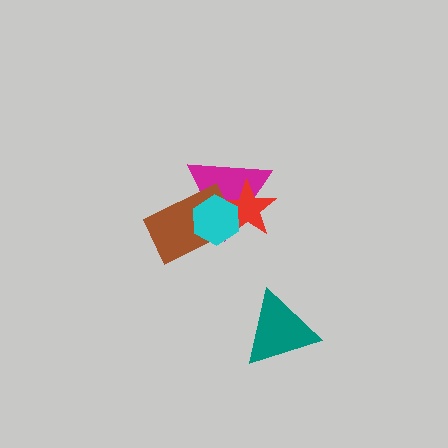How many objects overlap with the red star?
3 objects overlap with the red star.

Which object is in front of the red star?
The cyan hexagon is in front of the red star.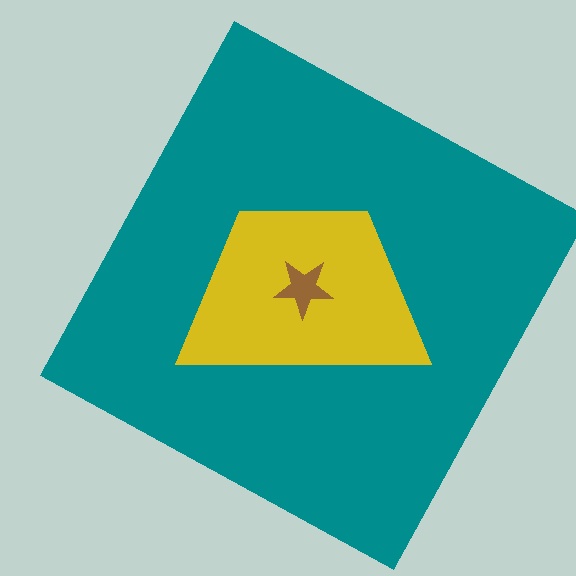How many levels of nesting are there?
3.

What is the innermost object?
The brown star.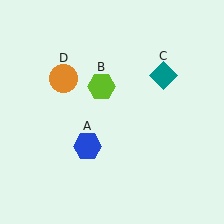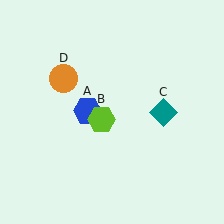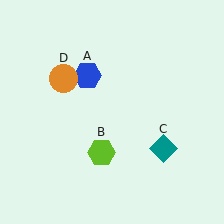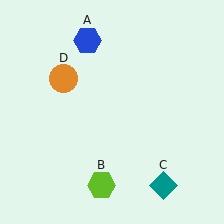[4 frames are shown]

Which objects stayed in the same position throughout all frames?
Orange circle (object D) remained stationary.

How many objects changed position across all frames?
3 objects changed position: blue hexagon (object A), lime hexagon (object B), teal diamond (object C).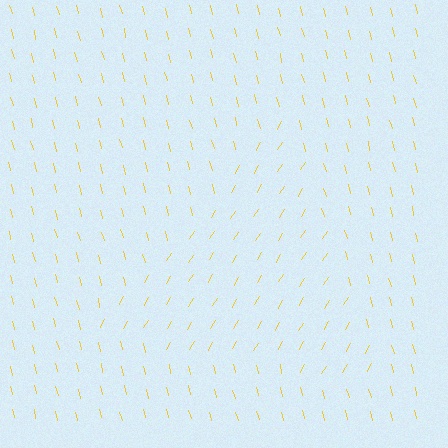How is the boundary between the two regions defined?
The boundary is defined purely by a change in line orientation (approximately 45 degrees difference). All lines are the same color and thickness.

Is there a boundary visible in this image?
Yes, there is a texture boundary formed by a change in line orientation.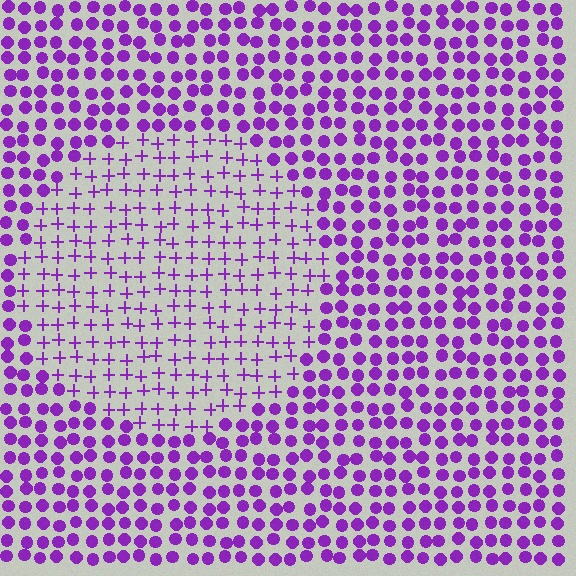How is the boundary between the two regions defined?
The boundary is defined by a change in element shape: plus signs inside vs. circles outside. All elements share the same color and spacing.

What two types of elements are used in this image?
The image uses plus signs inside the circle region and circles outside it.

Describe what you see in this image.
The image is filled with small purple elements arranged in a uniform grid. A circle-shaped region contains plus signs, while the surrounding area contains circles. The boundary is defined purely by the change in element shape.